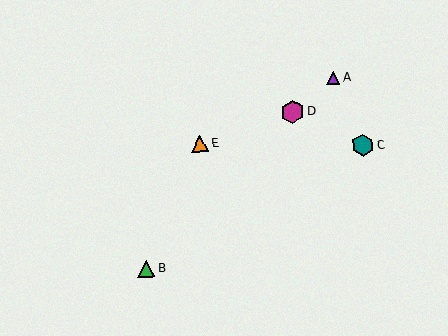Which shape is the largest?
The magenta hexagon (labeled D) is the largest.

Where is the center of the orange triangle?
The center of the orange triangle is at (200, 144).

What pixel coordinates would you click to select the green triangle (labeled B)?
Click at (146, 269) to select the green triangle B.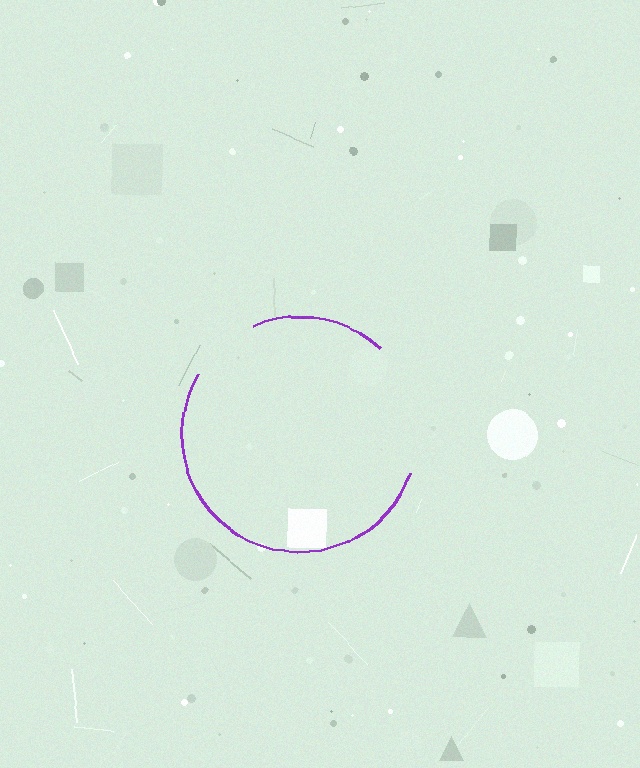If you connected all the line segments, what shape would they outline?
They would outline a circle.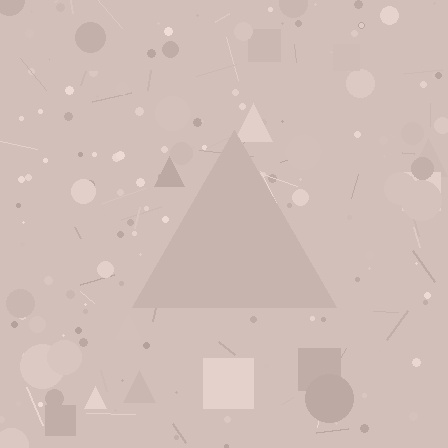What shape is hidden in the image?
A triangle is hidden in the image.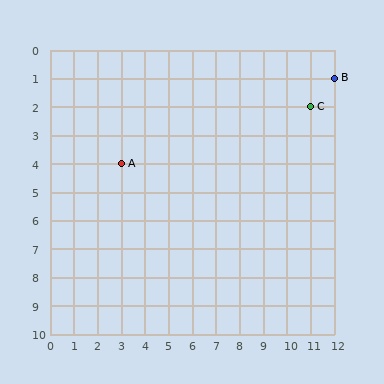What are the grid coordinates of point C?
Point C is at grid coordinates (11, 2).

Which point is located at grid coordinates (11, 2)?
Point C is at (11, 2).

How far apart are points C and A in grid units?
Points C and A are 8 columns and 2 rows apart (about 8.2 grid units diagonally).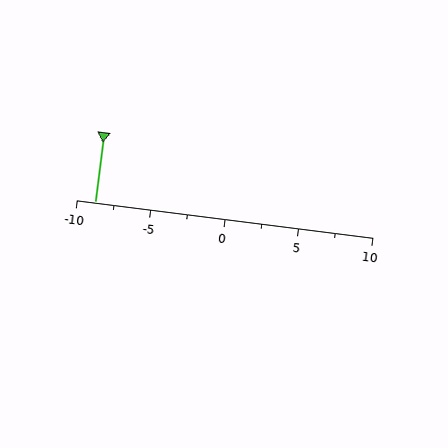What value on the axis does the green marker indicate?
The marker indicates approximately -8.8.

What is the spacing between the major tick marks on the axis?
The major ticks are spaced 5 apart.